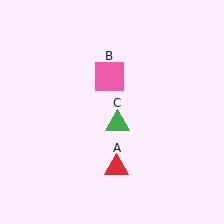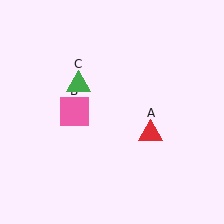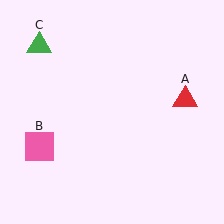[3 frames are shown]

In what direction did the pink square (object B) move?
The pink square (object B) moved down and to the left.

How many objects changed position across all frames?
3 objects changed position: red triangle (object A), pink square (object B), green triangle (object C).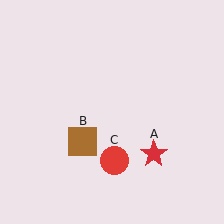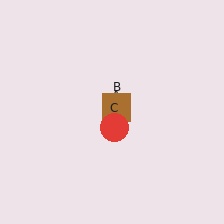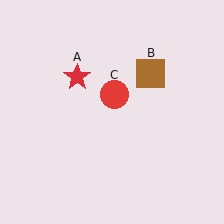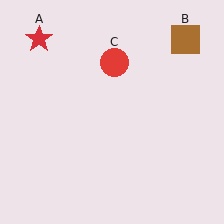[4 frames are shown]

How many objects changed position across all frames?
3 objects changed position: red star (object A), brown square (object B), red circle (object C).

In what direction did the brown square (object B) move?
The brown square (object B) moved up and to the right.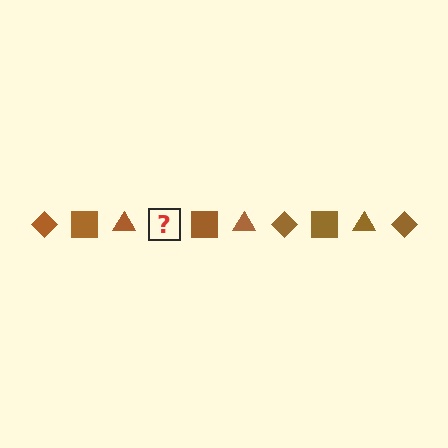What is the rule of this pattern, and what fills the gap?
The rule is that the pattern cycles through diamond, square, triangle shapes in brown. The gap should be filled with a brown diamond.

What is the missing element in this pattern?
The missing element is a brown diamond.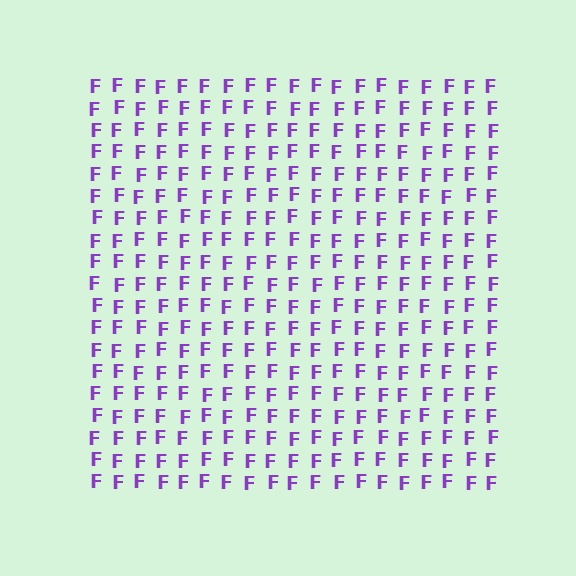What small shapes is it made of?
It is made of small letter F's.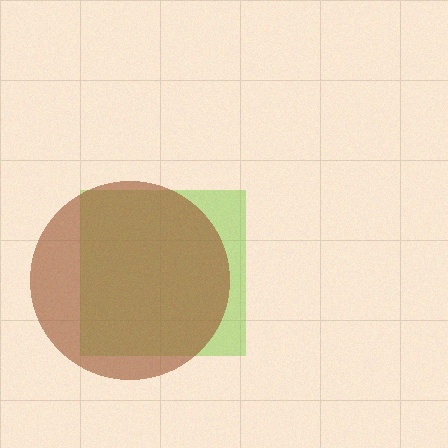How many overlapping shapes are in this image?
There are 2 overlapping shapes in the image.